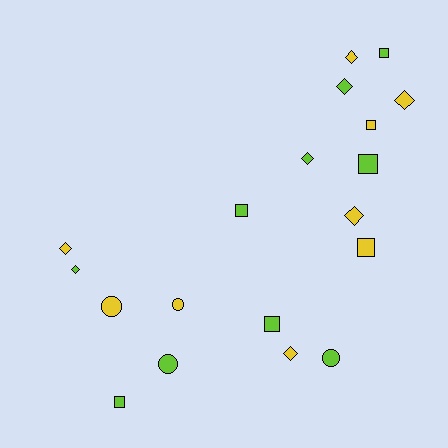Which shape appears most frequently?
Diamond, with 8 objects.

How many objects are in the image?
There are 19 objects.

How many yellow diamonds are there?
There are 5 yellow diamonds.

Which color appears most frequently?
Lime, with 10 objects.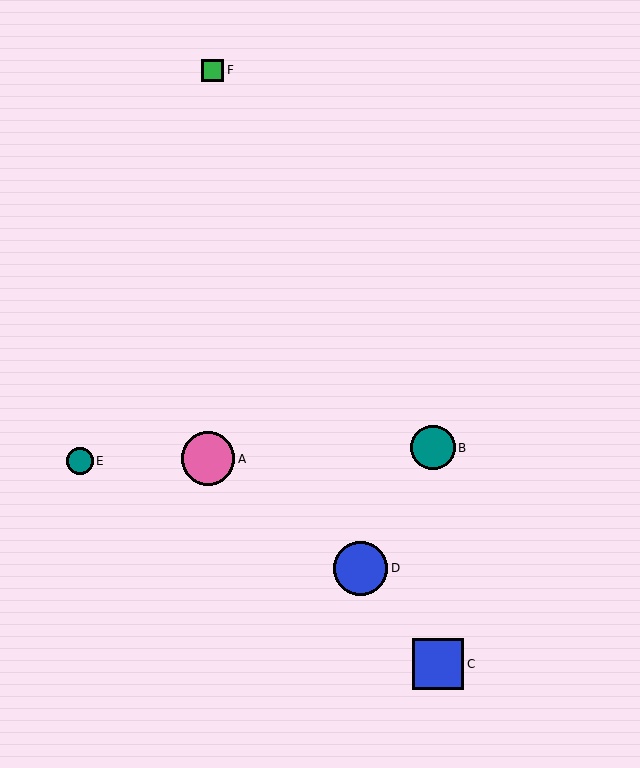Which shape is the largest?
The blue circle (labeled D) is the largest.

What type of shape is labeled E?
Shape E is a teal circle.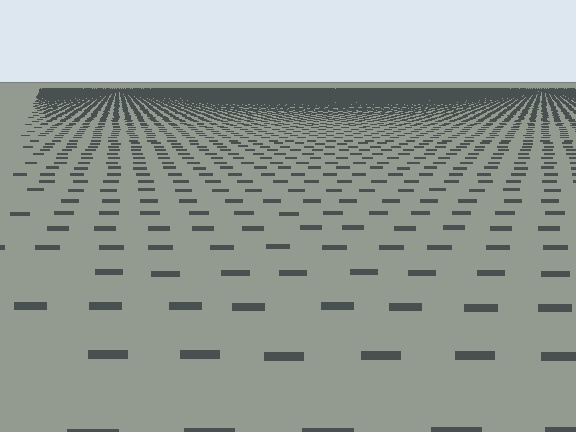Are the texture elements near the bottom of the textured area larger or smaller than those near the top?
Larger. Near the bottom, elements are closer to the viewer and appear at a bigger on-screen size.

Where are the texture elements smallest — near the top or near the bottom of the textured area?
Near the top.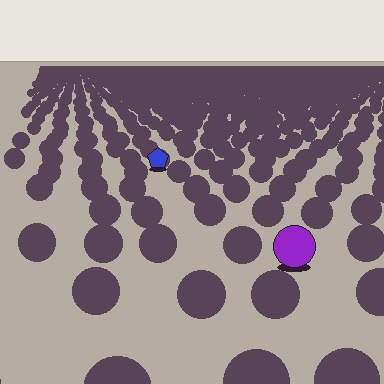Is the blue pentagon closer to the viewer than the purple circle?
No. The purple circle is closer — you can tell from the texture gradient: the ground texture is coarser near it.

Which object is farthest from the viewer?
The blue pentagon is farthest from the viewer. It appears smaller and the ground texture around it is denser.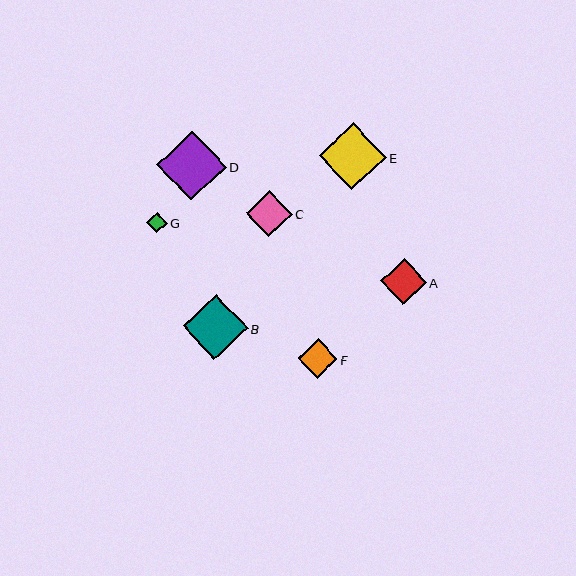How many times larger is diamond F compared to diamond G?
Diamond F is approximately 1.9 times the size of diamond G.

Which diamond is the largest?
Diamond D is the largest with a size of approximately 69 pixels.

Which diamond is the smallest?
Diamond G is the smallest with a size of approximately 21 pixels.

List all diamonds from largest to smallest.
From largest to smallest: D, E, B, A, C, F, G.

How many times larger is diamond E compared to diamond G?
Diamond E is approximately 3.2 times the size of diamond G.